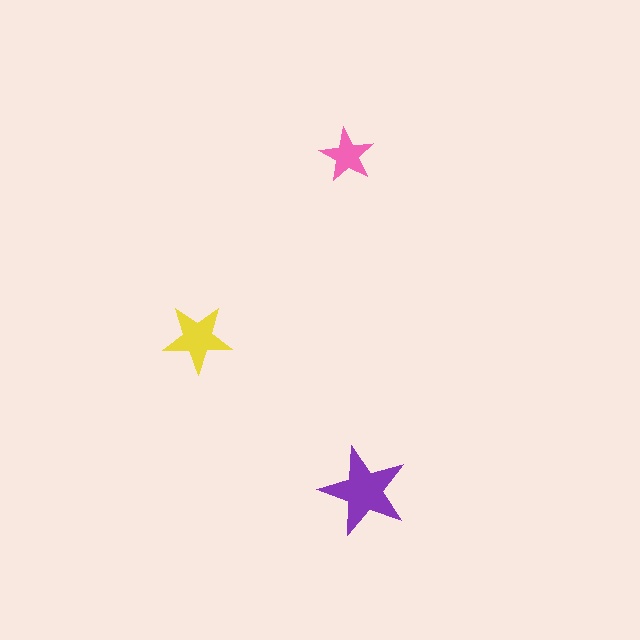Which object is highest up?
The pink star is topmost.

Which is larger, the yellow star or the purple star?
The purple one.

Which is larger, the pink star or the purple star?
The purple one.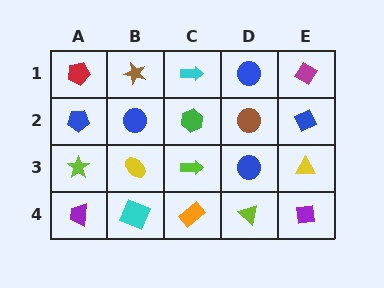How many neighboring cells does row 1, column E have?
2.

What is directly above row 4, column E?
A yellow triangle.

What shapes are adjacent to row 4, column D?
A blue circle (row 3, column D), an orange rectangle (row 4, column C), a purple square (row 4, column E).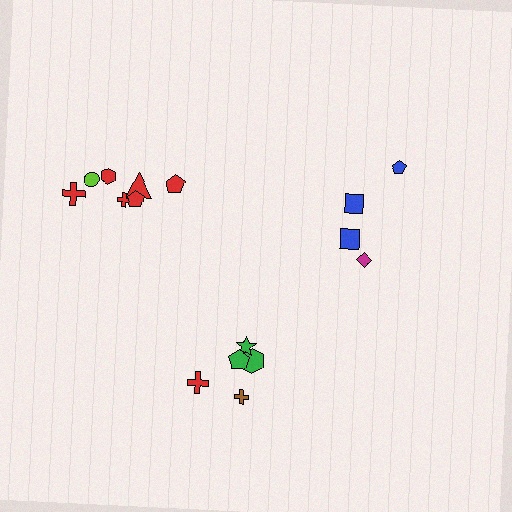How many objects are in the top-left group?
There are 7 objects.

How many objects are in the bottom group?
There are 5 objects.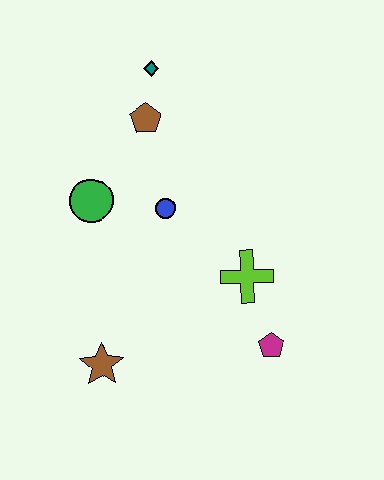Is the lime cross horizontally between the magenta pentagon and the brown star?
Yes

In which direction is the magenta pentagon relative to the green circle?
The magenta pentagon is to the right of the green circle.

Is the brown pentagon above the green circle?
Yes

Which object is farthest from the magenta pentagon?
The teal diamond is farthest from the magenta pentagon.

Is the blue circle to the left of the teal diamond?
No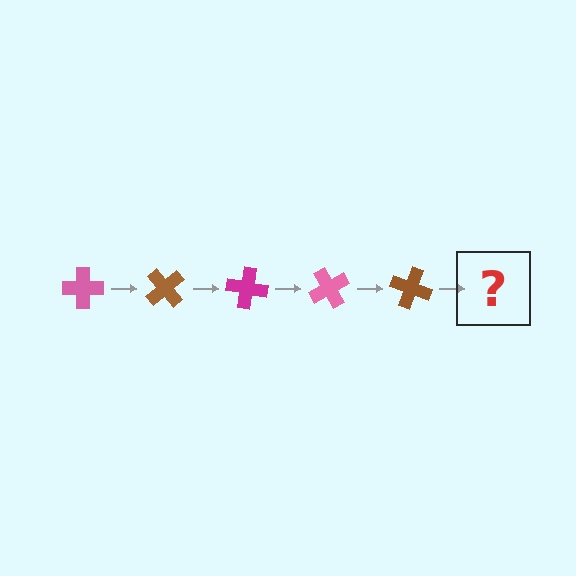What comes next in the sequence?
The next element should be a magenta cross, rotated 250 degrees from the start.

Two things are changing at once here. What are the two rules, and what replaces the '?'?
The two rules are that it rotates 50 degrees each step and the color cycles through pink, brown, and magenta. The '?' should be a magenta cross, rotated 250 degrees from the start.